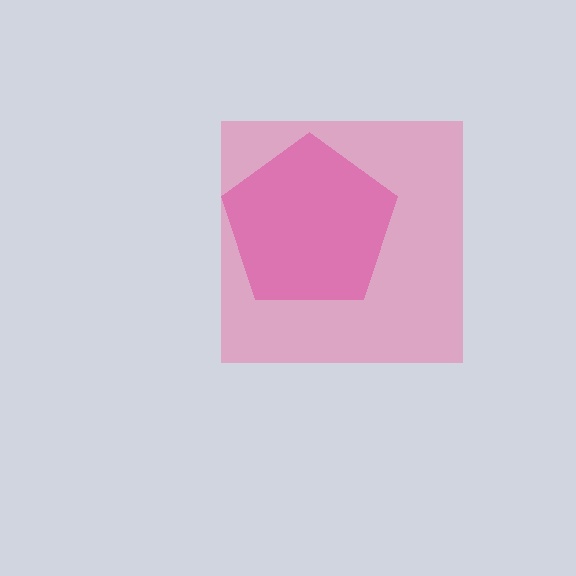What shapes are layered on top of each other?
The layered shapes are: a magenta pentagon, a pink square.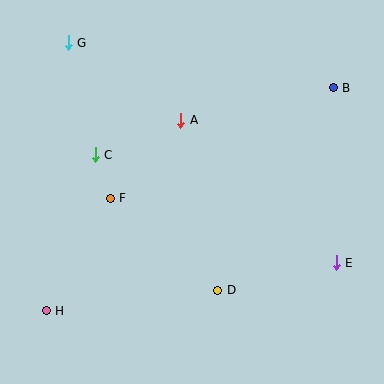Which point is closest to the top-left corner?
Point G is closest to the top-left corner.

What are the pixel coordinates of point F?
Point F is at (110, 198).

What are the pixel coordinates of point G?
Point G is at (68, 43).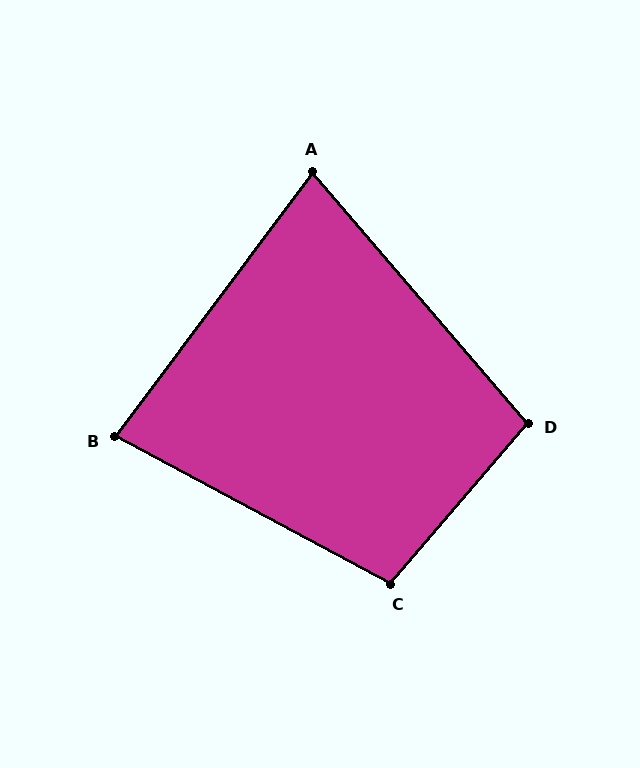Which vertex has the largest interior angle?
C, at approximately 103 degrees.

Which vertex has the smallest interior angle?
A, at approximately 77 degrees.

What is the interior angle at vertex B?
Approximately 81 degrees (acute).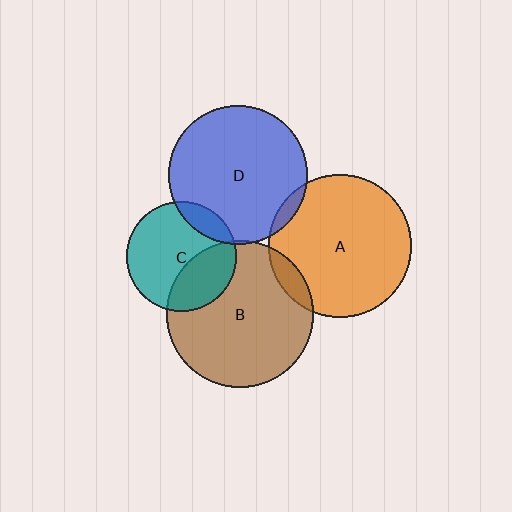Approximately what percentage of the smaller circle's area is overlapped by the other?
Approximately 10%.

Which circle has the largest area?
Circle B (brown).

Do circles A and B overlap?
Yes.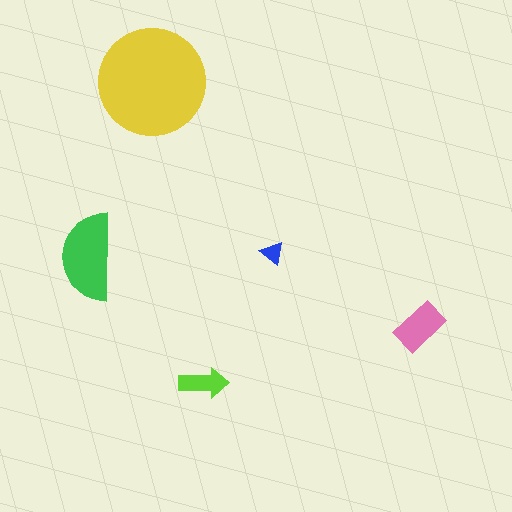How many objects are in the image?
There are 5 objects in the image.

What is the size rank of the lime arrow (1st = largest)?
4th.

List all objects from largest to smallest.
The yellow circle, the green semicircle, the pink rectangle, the lime arrow, the blue triangle.